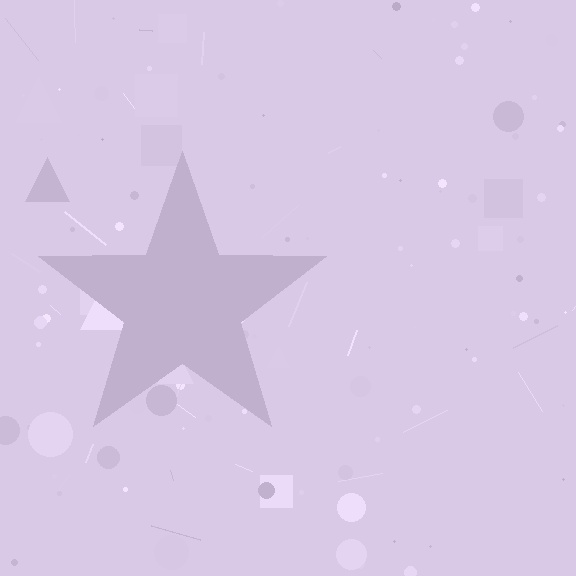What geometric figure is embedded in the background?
A star is embedded in the background.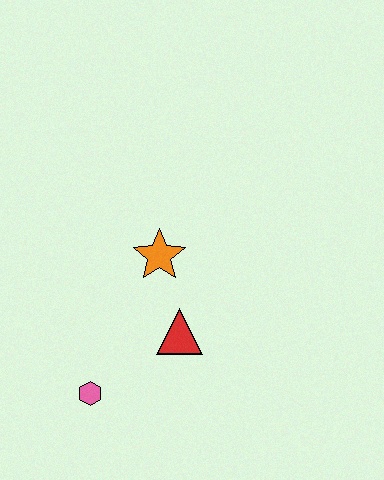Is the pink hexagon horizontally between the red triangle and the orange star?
No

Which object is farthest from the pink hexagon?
The orange star is farthest from the pink hexagon.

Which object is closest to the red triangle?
The orange star is closest to the red triangle.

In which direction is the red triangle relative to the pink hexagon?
The red triangle is to the right of the pink hexagon.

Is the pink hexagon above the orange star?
No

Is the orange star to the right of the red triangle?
No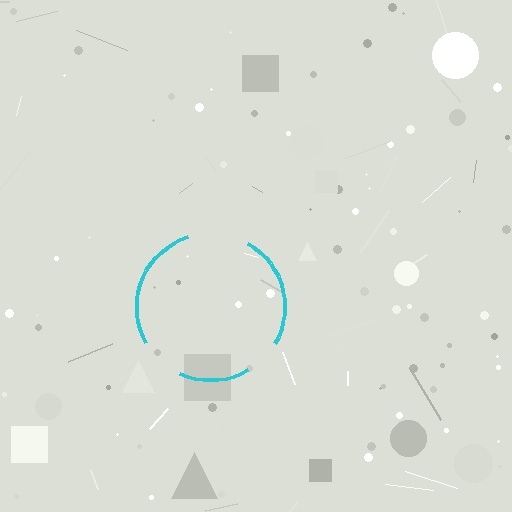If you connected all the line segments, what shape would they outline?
They would outline a circle.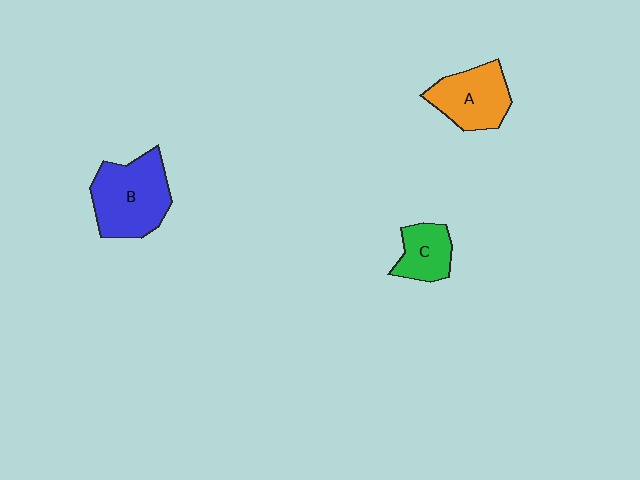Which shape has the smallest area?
Shape C (green).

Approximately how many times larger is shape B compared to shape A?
Approximately 1.3 times.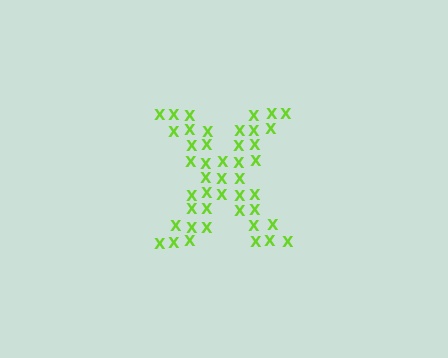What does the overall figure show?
The overall figure shows the letter X.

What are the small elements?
The small elements are letter X's.